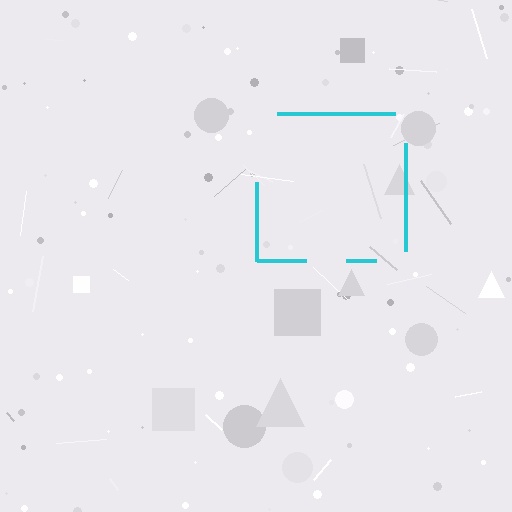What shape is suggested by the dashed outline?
The dashed outline suggests a square.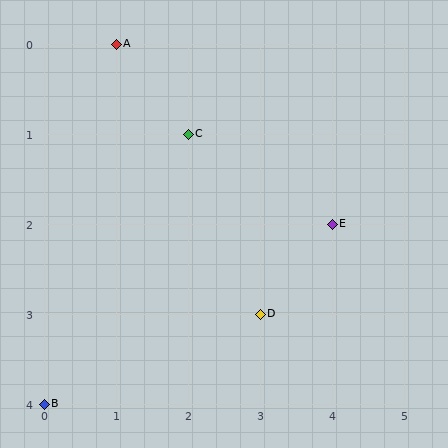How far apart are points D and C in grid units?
Points D and C are 1 column and 2 rows apart (about 2.2 grid units diagonally).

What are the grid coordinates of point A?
Point A is at grid coordinates (1, 0).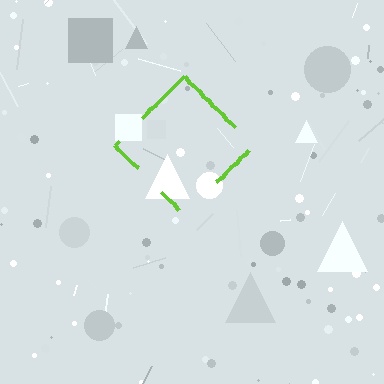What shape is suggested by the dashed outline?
The dashed outline suggests a diamond.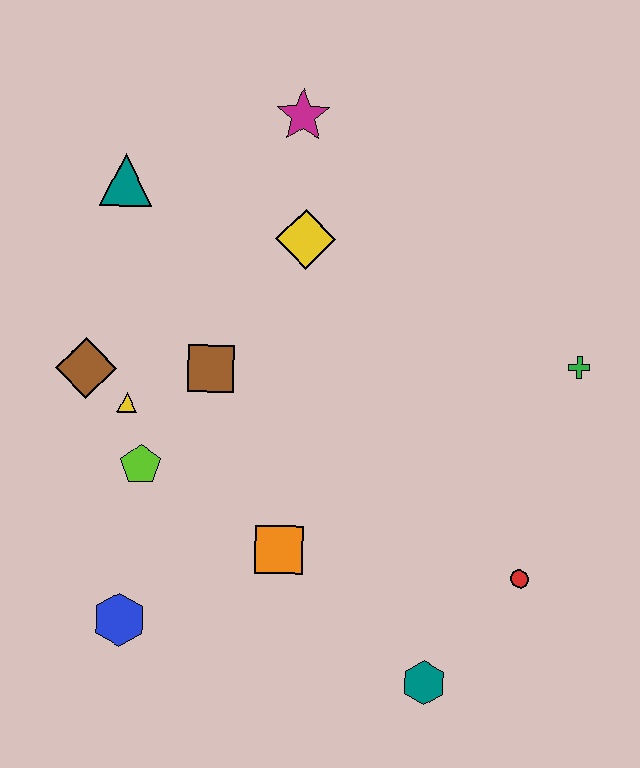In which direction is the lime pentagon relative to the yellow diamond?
The lime pentagon is below the yellow diamond.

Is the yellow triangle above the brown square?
No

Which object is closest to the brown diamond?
The yellow triangle is closest to the brown diamond.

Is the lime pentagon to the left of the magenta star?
Yes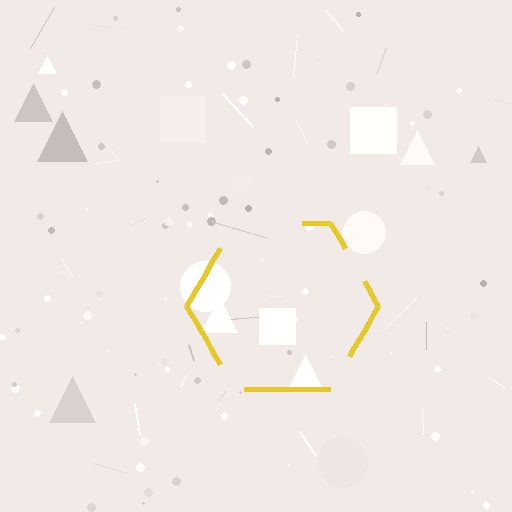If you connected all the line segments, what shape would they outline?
They would outline a hexagon.